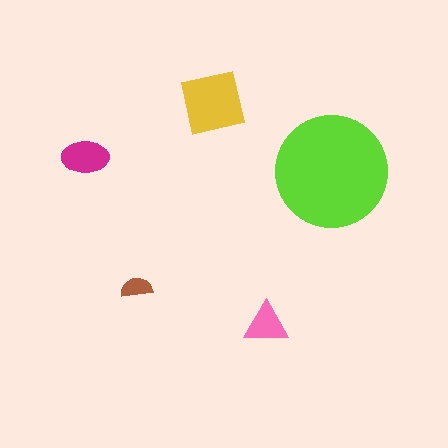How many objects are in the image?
There are 5 objects in the image.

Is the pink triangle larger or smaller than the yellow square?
Smaller.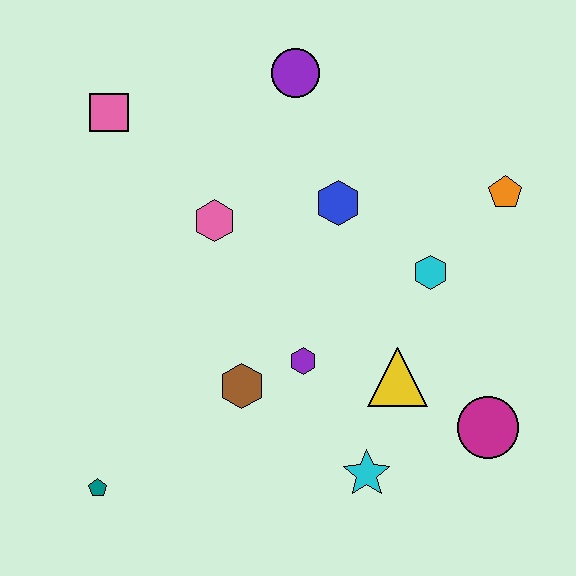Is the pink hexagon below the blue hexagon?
Yes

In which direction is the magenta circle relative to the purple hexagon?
The magenta circle is to the right of the purple hexagon.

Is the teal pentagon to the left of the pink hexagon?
Yes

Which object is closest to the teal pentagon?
The brown hexagon is closest to the teal pentagon.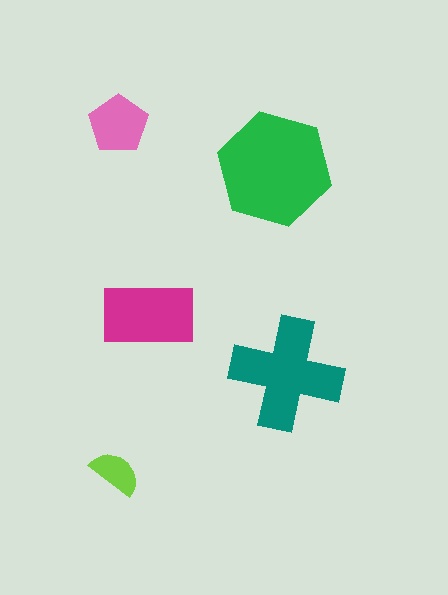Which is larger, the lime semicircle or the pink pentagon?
The pink pentagon.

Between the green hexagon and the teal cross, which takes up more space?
The green hexagon.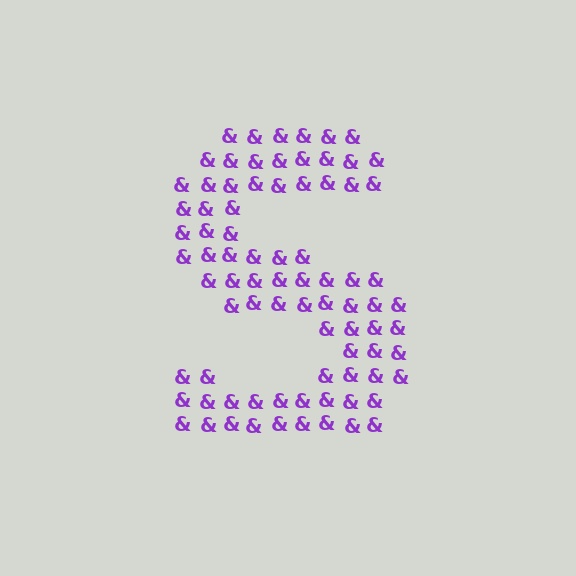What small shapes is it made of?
It is made of small ampersands.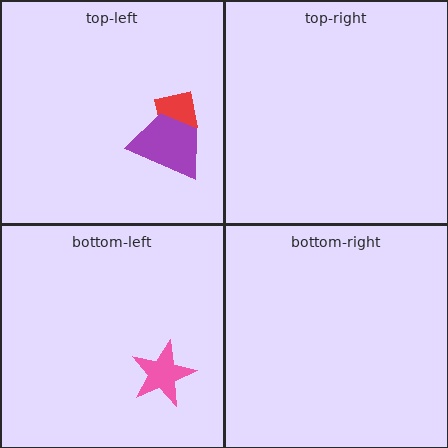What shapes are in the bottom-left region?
The pink star.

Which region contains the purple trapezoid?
The top-left region.